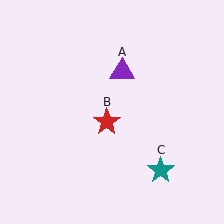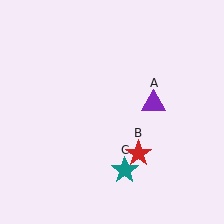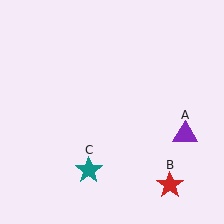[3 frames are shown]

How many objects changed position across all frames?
3 objects changed position: purple triangle (object A), red star (object B), teal star (object C).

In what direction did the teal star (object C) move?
The teal star (object C) moved left.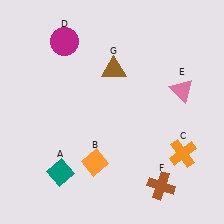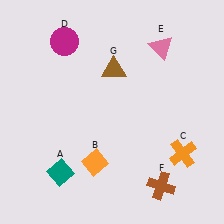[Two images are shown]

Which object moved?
The pink triangle (E) moved up.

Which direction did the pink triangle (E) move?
The pink triangle (E) moved up.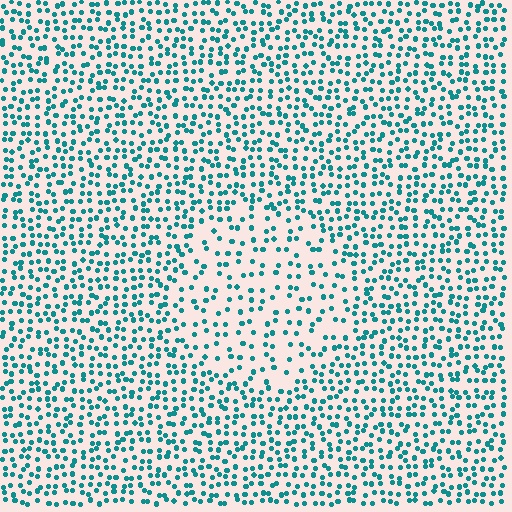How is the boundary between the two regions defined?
The boundary is defined by a change in element density (approximately 1.9x ratio). All elements are the same color, size, and shape.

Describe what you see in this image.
The image contains small teal elements arranged at two different densities. A circle-shaped region is visible where the elements are less densely packed than the surrounding area.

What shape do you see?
I see a circle.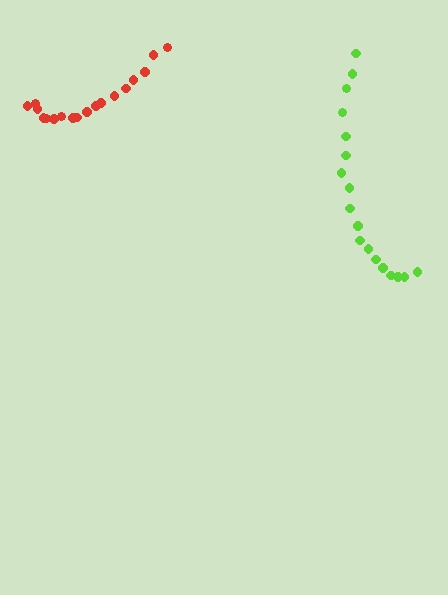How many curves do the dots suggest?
There are 2 distinct paths.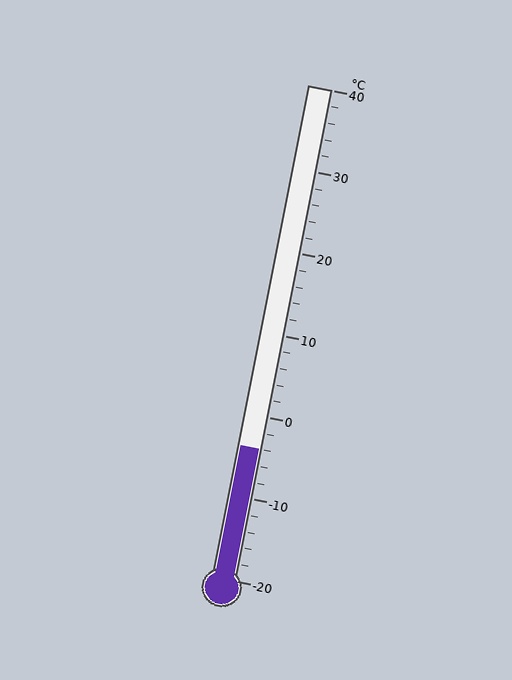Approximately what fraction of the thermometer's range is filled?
The thermometer is filled to approximately 25% of its range.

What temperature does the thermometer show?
The thermometer shows approximately -4°C.